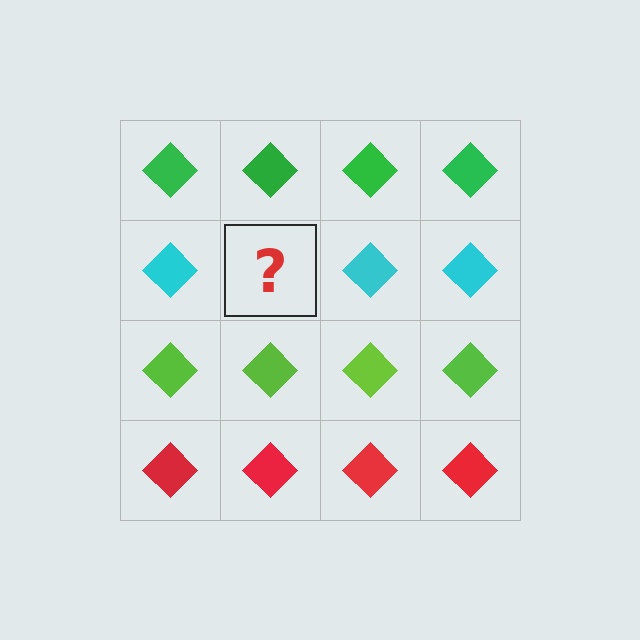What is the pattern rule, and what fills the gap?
The rule is that each row has a consistent color. The gap should be filled with a cyan diamond.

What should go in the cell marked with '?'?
The missing cell should contain a cyan diamond.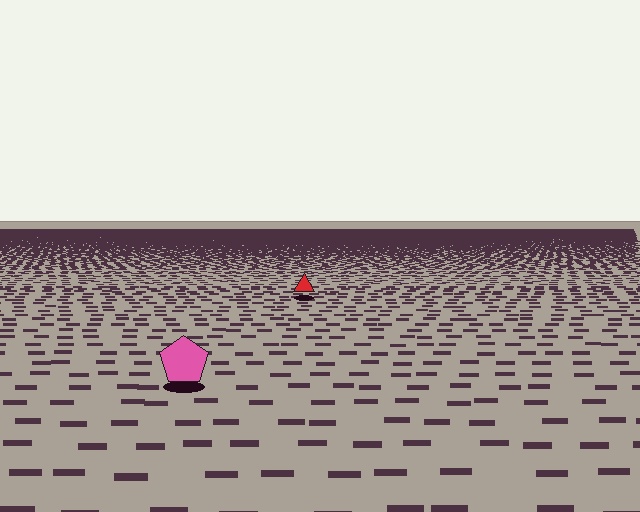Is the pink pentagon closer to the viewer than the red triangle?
Yes. The pink pentagon is closer — you can tell from the texture gradient: the ground texture is coarser near it.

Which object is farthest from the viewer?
The red triangle is farthest from the viewer. It appears smaller and the ground texture around it is denser.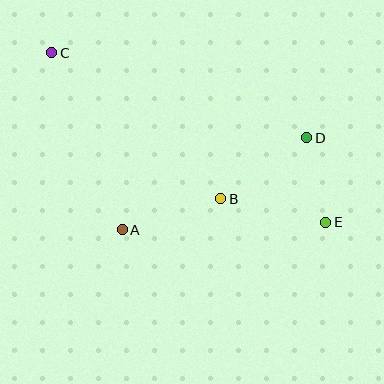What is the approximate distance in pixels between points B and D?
The distance between B and D is approximately 106 pixels.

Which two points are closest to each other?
Points D and E are closest to each other.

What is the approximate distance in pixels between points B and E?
The distance between B and E is approximately 108 pixels.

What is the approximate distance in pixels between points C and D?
The distance between C and D is approximately 269 pixels.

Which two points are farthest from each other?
Points C and E are farthest from each other.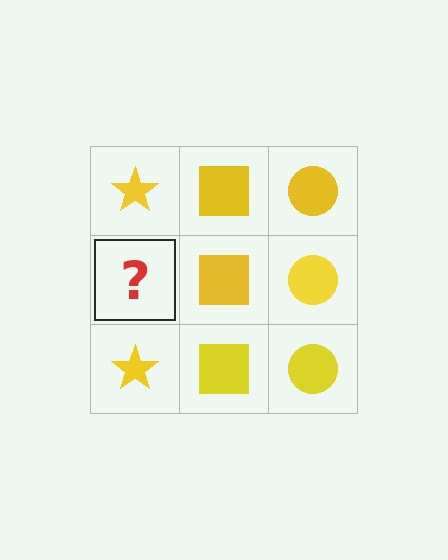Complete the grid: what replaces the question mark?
The question mark should be replaced with a yellow star.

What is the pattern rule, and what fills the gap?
The rule is that each column has a consistent shape. The gap should be filled with a yellow star.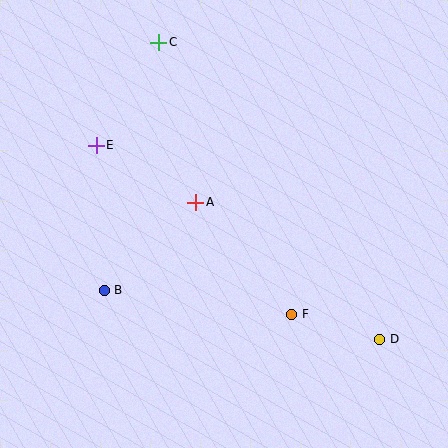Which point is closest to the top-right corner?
Point C is closest to the top-right corner.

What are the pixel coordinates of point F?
Point F is at (292, 314).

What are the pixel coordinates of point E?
Point E is at (96, 145).